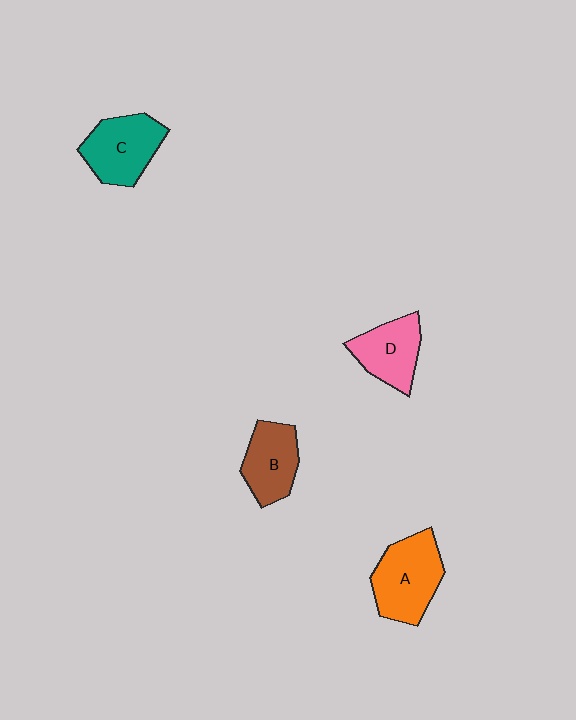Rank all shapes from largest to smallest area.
From largest to smallest: A (orange), C (teal), D (pink), B (brown).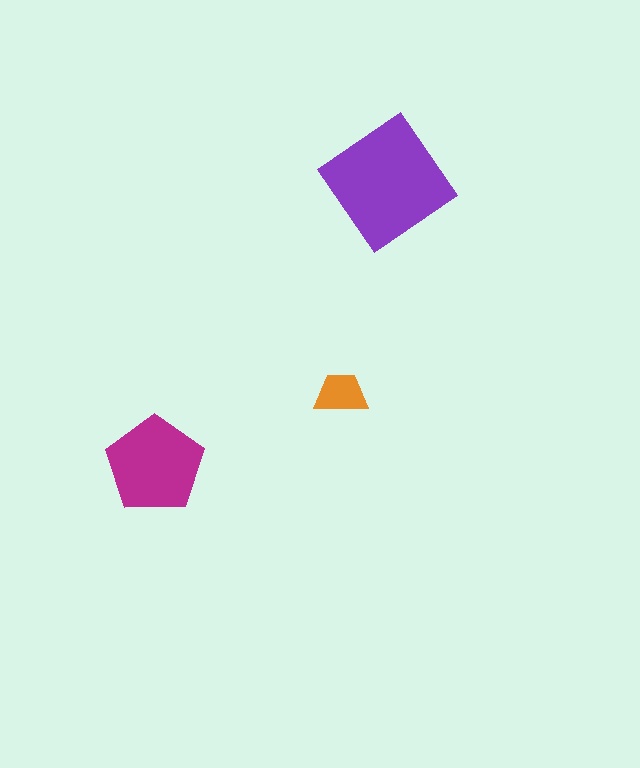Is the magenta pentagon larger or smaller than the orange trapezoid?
Larger.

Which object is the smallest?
The orange trapezoid.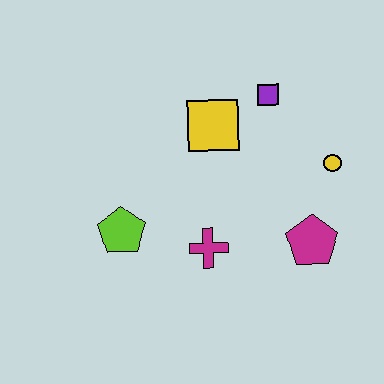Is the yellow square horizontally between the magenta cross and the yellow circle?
Yes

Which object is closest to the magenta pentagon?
The yellow circle is closest to the magenta pentagon.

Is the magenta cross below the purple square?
Yes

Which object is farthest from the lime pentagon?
The yellow circle is farthest from the lime pentagon.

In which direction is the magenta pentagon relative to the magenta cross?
The magenta pentagon is to the right of the magenta cross.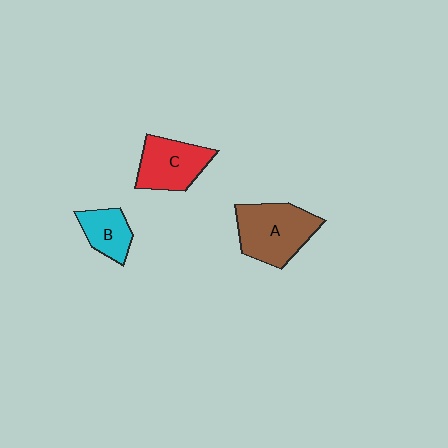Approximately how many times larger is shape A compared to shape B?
Approximately 1.9 times.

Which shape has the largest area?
Shape A (brown).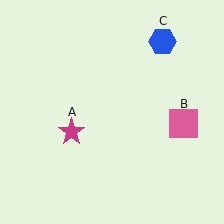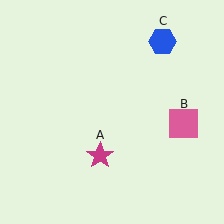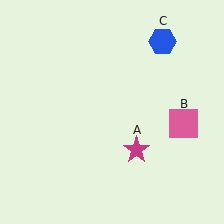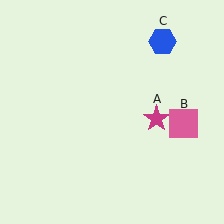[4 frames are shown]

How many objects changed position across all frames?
1 object changed position: magenta star (object A).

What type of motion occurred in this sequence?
The magenta star (object A) rotated counterclockwise around the center of the scene.